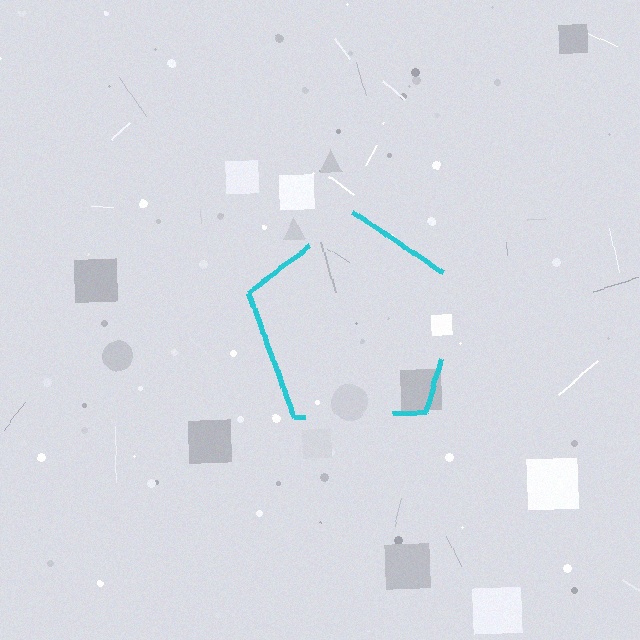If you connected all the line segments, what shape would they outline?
They would outline a pentagon.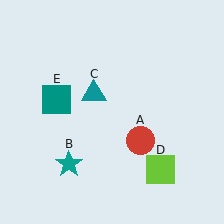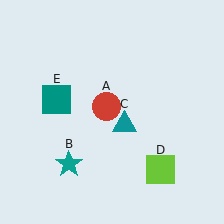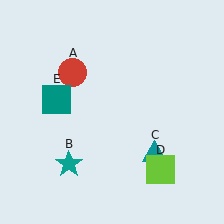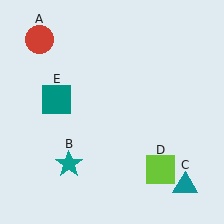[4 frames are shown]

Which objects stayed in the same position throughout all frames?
Teal star (object B) and lime square (object D) and teal square (object E) remained stationary.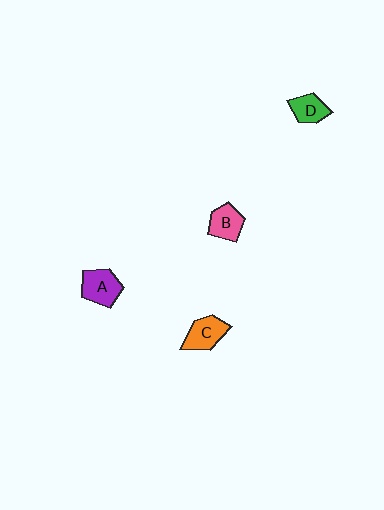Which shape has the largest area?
Shape A (purple).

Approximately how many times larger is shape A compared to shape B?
Approximately 1.2 times.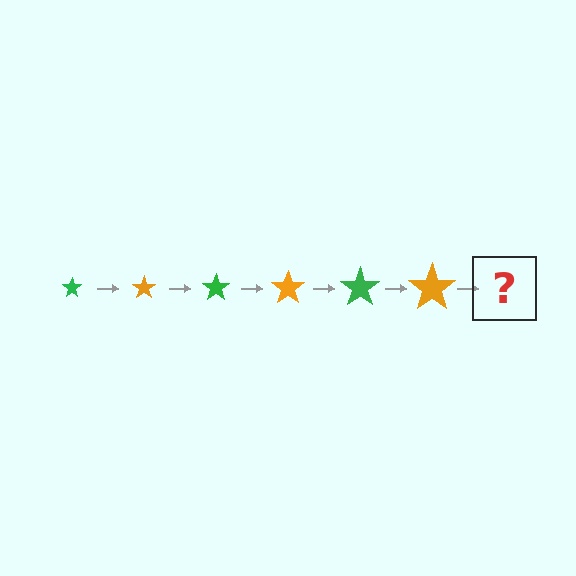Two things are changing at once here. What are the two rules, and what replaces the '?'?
The two rules are that the star grows larger each step and the color cycles through green and orange. The '?' should be a green star, larger than the previous one.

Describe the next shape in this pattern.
It should be a green star, larger than the previous one.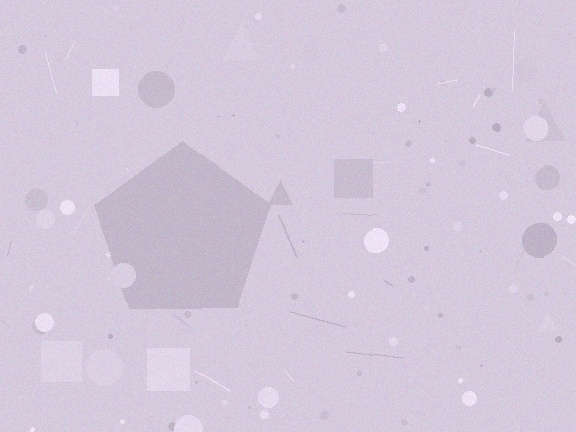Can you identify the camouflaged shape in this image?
The camouflaged shape is a pentagon.